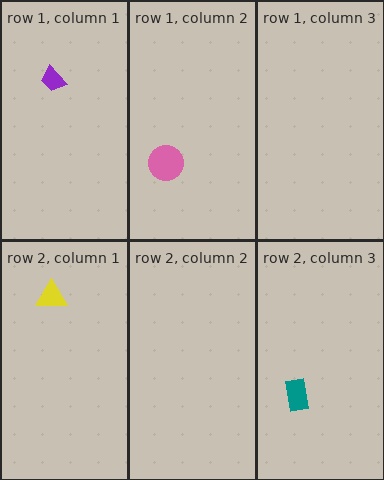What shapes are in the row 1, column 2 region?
The pink circle.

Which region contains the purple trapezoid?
The row 1, column 1 region.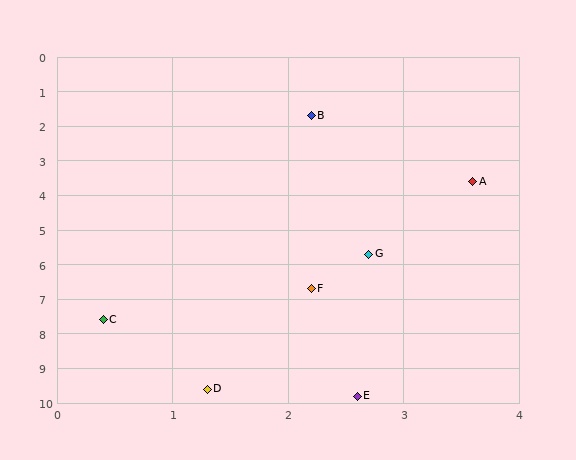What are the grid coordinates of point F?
Point F is at approximately (2.2, 6.7).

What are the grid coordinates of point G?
Point G is at approximately (2.7, 5.7).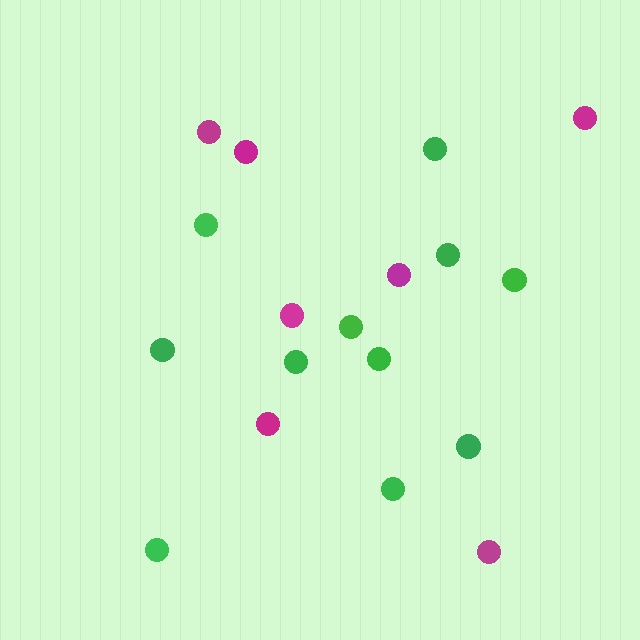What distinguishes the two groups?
There are 2 groups: one group of magenta circles (7) and one group of green circles (11).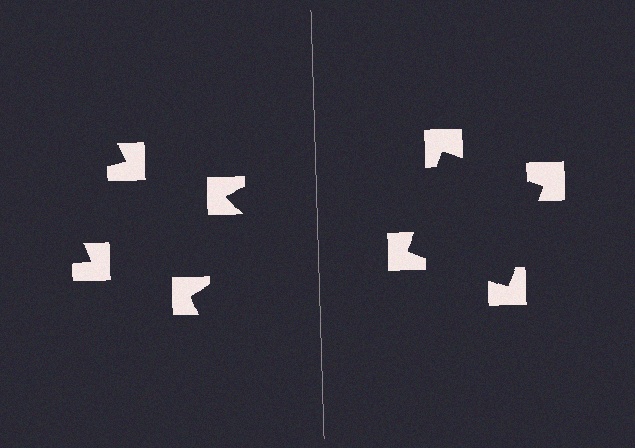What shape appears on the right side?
An illusory square.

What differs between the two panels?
The notched squares are positioned identically on both sides; only the wedge orientations differ. On the right they align to a square; on the left they are misaligned.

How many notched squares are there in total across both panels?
8 — 4 on each side.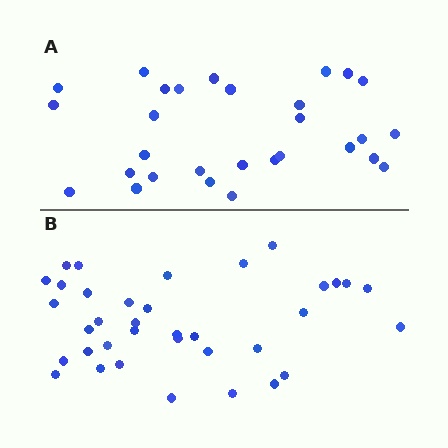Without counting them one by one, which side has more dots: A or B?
Region B (the bottom region) has more dots.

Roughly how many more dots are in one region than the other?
Region B has roughly 8 or so more dots than region A.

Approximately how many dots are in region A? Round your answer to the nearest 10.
About 30 dots. (The exact count is 29, which rounds to 30.)